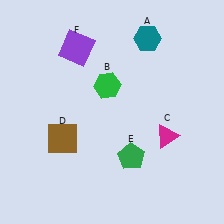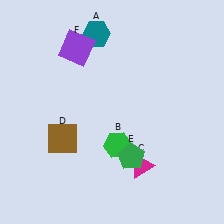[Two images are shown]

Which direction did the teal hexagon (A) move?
The teal hexagon (A) moved left.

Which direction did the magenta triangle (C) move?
The magenta triangle (C) moved down.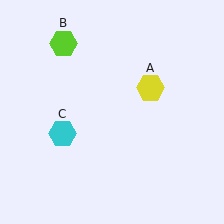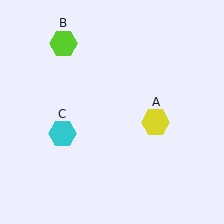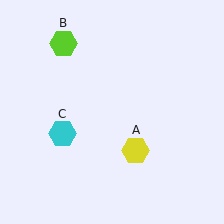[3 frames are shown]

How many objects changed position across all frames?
1 object changed position: yellow hexagon (object A).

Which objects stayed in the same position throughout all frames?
Lime hexagon (object B) and cyan hexagon (object C) remained stationary.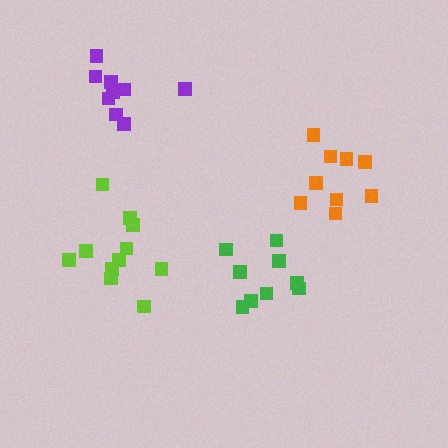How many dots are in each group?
Group 1: 9 dots, Group 2: 9 dots, Group 3: 11 dots, Group 4: 9 dots (38 total).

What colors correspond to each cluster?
The clusters are colored: purple, orange, lime, green.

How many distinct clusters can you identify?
There are 4 distinct clusters.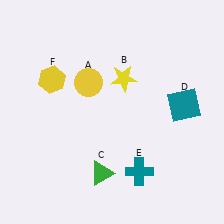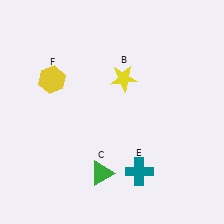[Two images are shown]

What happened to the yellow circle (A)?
The yellow circle (A) was removed in Image 2. It was in the top-left area of Image 1.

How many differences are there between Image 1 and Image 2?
There are 2 differences between the two images.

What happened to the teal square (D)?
The teal square (D) was removed in Image 2. It was in the top-right area of Image 1.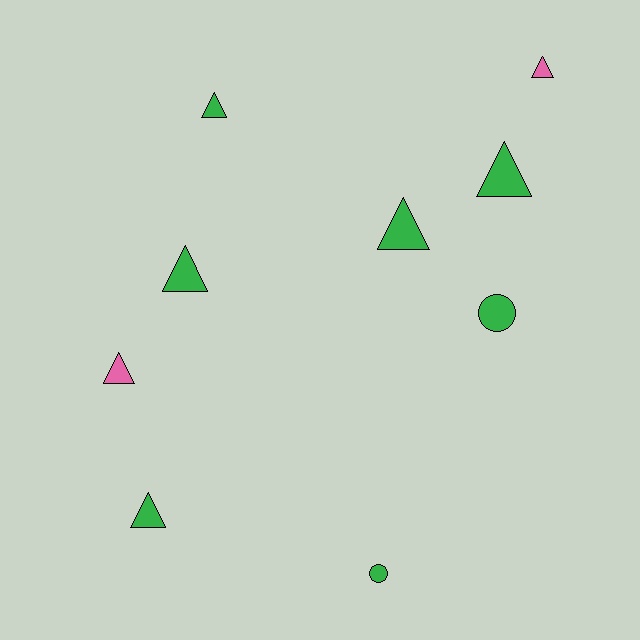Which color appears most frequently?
Green, with 7 objects.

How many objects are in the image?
There are 9 objects.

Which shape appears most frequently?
Triangle, with 7 objects.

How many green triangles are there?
There are 5 green triangles.